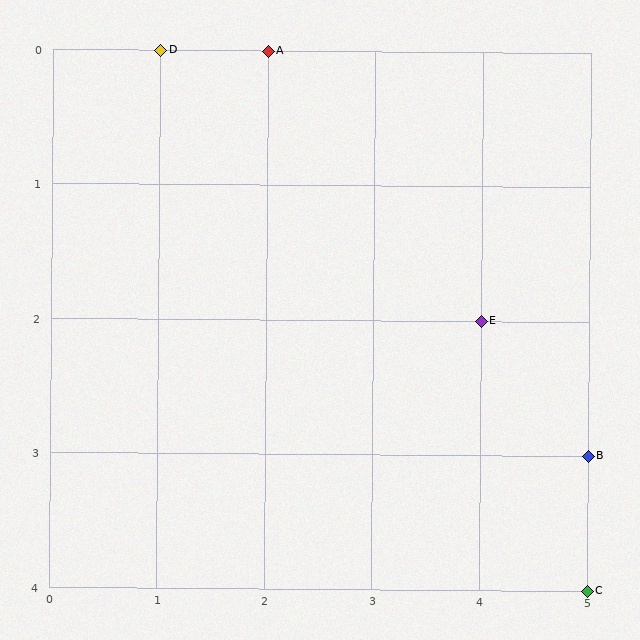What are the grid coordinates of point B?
Point B is at grid coordinates (5, 3).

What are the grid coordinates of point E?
Point E is at grid coordinates (4, 2).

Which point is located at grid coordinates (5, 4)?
Point C is at (5, 4).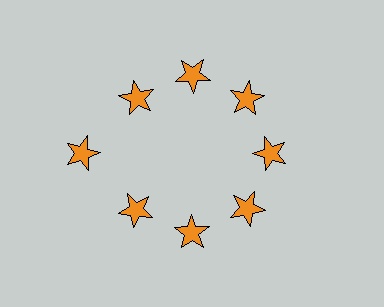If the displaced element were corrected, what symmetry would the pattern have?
It would have 8-fold rotational symmetry — the pattern would map onto itself every 45 degrees.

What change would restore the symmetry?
The symmetry would be restored by moving it inward, back onto the ring so that all 8 stars sit at equal angles and equal distance from the center.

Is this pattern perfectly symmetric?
No. The 8 orange stars are arranged in a ring, but one element near the 9 o'clock position is pushed outward from the center, breaking the 8-fold rotational symmetry.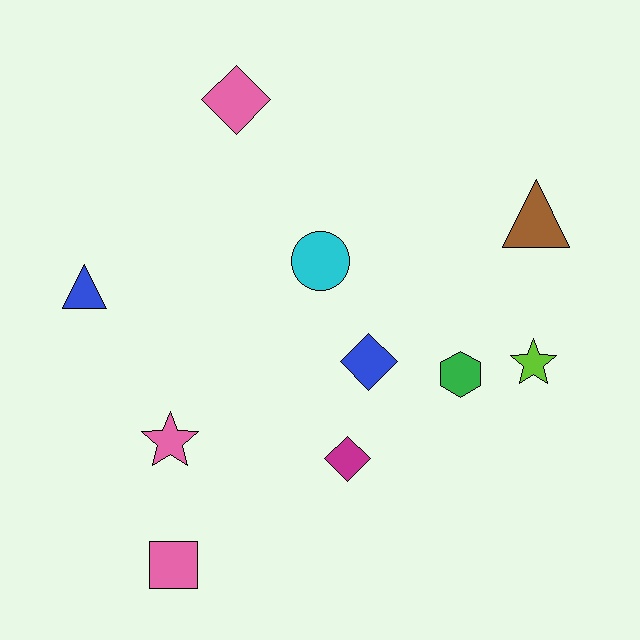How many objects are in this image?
There are 10 objects.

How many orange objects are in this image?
There are no orange objects.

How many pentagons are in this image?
There are no pentagons.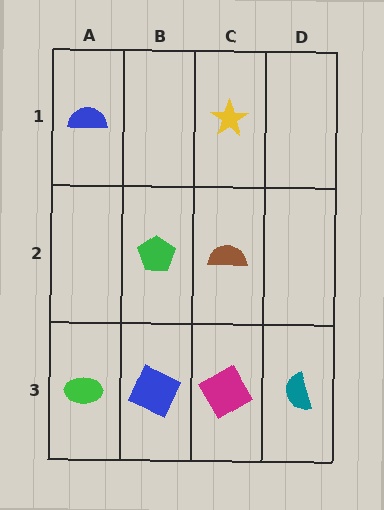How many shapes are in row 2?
2 shapes.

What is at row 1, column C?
A yellow star.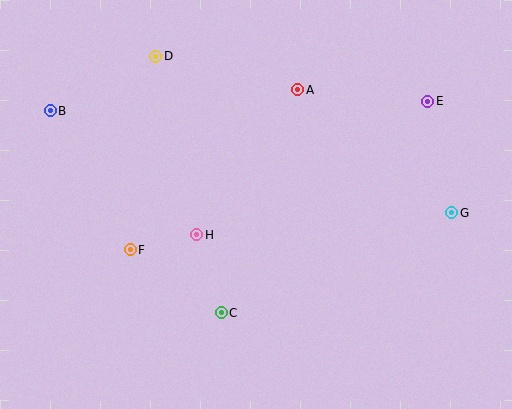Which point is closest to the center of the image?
Point H at (197, 235) is closest to the center.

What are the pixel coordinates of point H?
Point H is at (197, 235).